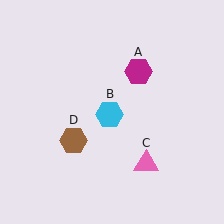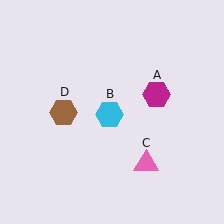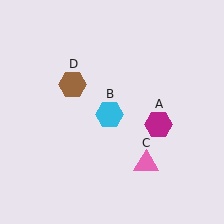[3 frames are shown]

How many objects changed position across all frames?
2 objects changed position: magenta hexagon (object A), brown hexagon (object D).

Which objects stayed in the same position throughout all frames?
Cyan hexagon (object B) and pink triangle (object C) remained stationary.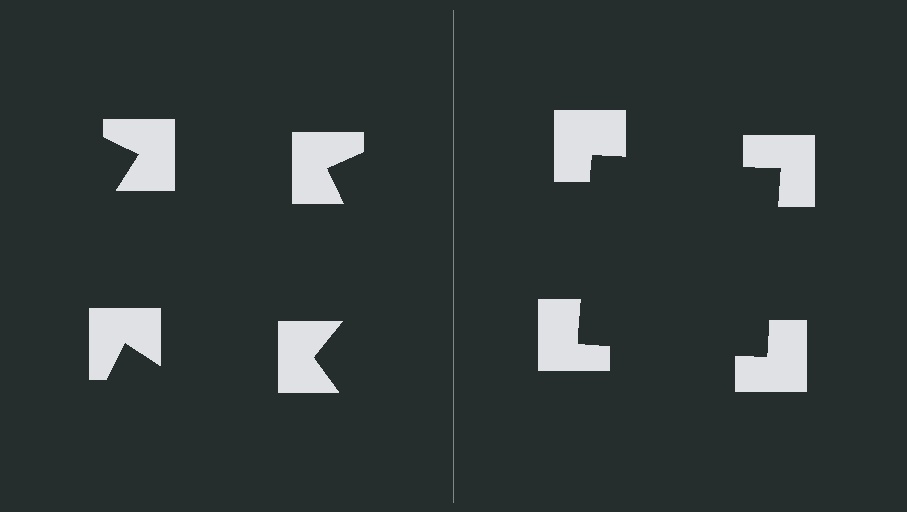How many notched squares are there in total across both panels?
8 — 4 on each side.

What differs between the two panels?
The notched squares are positioned identically on both sides; only the wedge orientations differ. On the right they align to a square; on the left they are misaligned.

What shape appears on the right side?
An illusory square.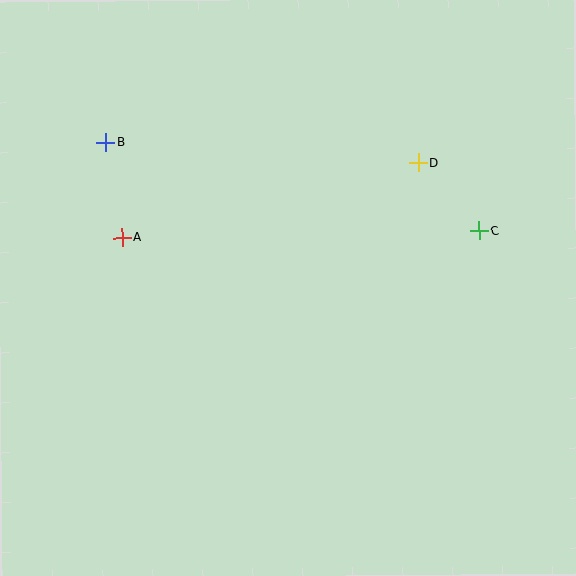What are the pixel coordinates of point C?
Point C is at (479, 231).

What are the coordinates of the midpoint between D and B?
The midpoint between D and B is at (262, 152).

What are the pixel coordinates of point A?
Point A is at (122, 238).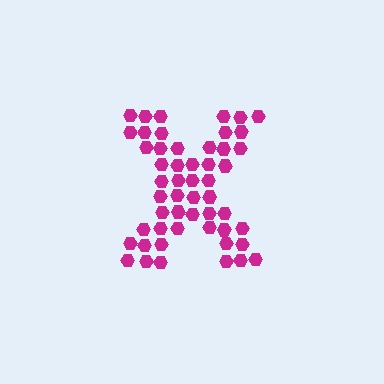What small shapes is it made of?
It is made of small hexagons.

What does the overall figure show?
The overall figure shows the letter X.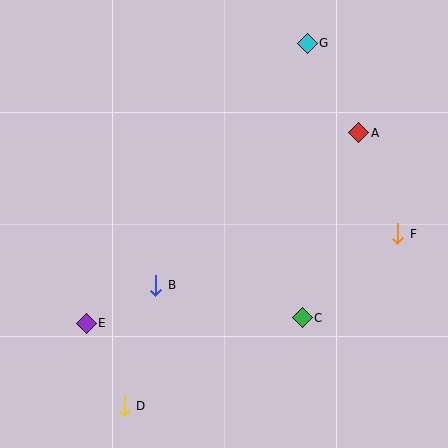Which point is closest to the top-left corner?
Point G is closest to the top-left corner.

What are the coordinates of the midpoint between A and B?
The midpoint between A and B is at (257, 209).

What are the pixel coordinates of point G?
Point G is at (307, 43).